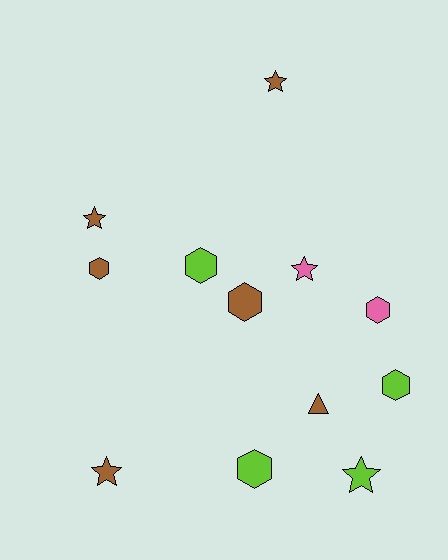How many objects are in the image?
There are 12 objects.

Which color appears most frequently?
Brown, with 6 objects.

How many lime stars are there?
There is 1 lime star.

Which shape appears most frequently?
Hexagon, with 6 objects.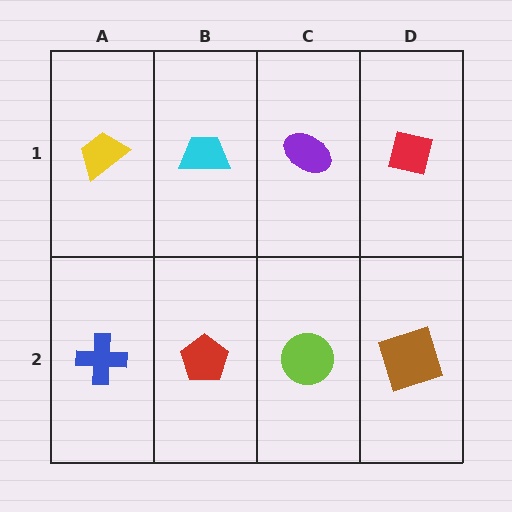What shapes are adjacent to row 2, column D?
A red square (row 1, column D), a lime circle (row 2, column C).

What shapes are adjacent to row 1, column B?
A red pentagon (row 2, column B), a yellow trapezoid (row 1, column A), a purple ellipse (row 1, column C).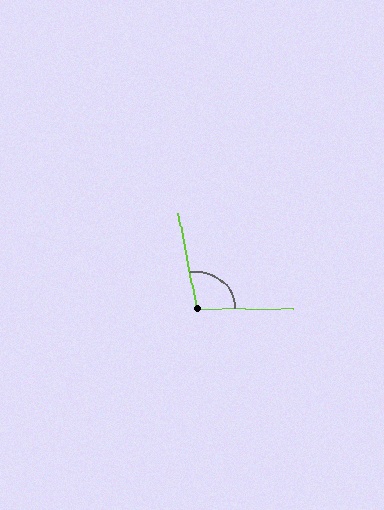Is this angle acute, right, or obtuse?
It is obtuse.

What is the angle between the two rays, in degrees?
Approximately 101 degrees.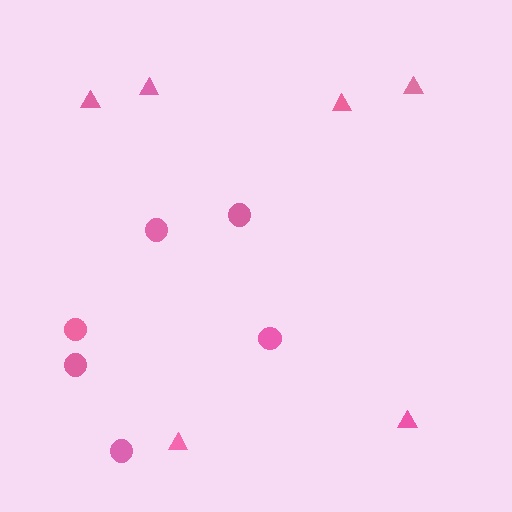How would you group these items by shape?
There are 2 groups: one group of triangles (6) and one group of circles (6).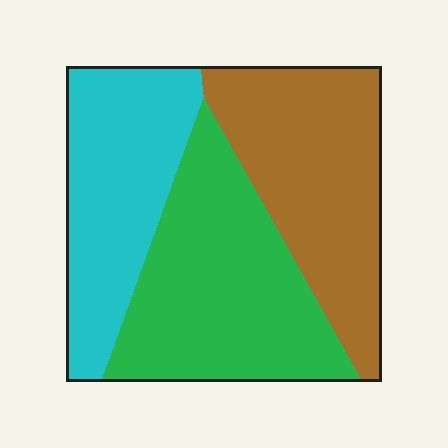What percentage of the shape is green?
Green takes up about three eighths (3/8) of the shape.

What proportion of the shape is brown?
Brown covers about 35% of the shape.